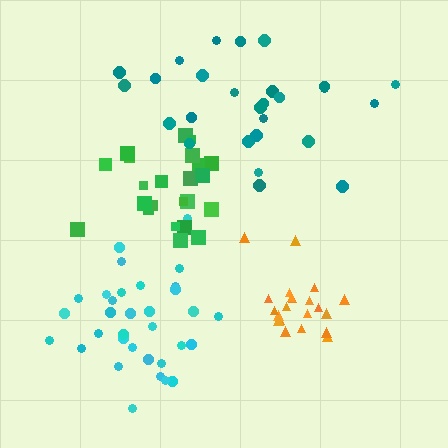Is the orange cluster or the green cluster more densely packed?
Orange.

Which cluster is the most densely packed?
Orange.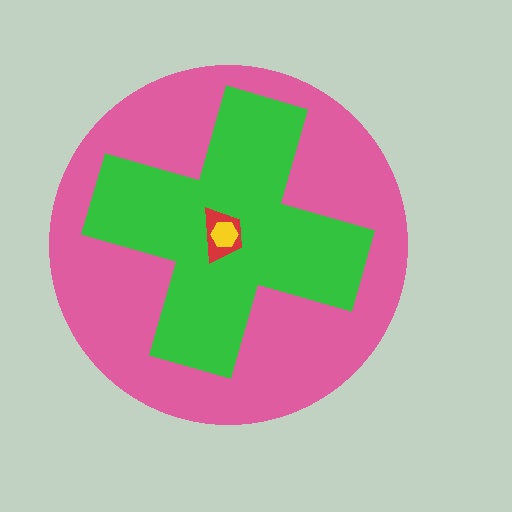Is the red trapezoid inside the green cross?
Yes.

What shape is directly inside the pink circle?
The green cross.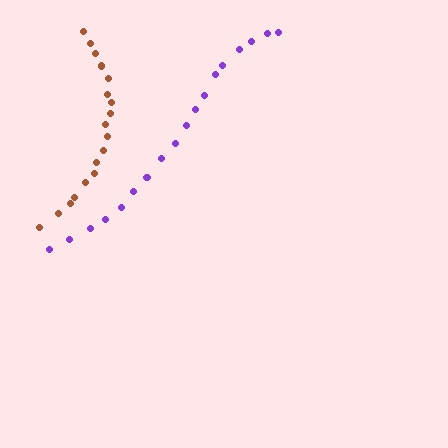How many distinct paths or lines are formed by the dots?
There are 2 distinct paths.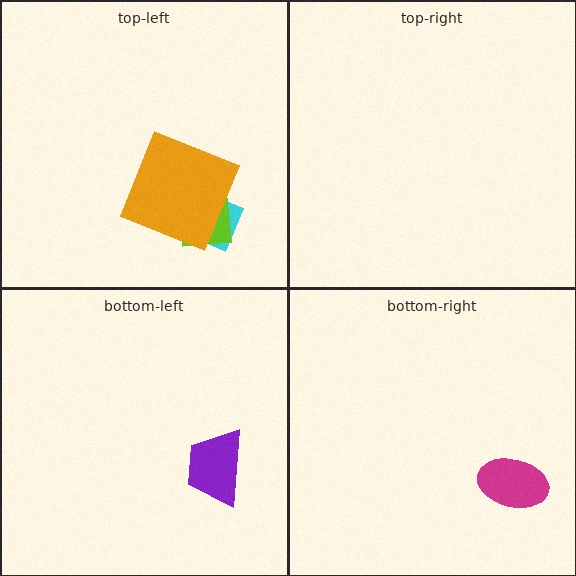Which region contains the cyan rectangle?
The top-left region.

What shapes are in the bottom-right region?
The magenta ellipse.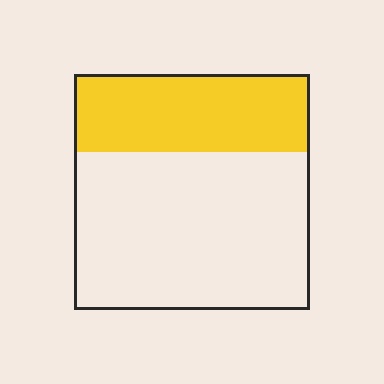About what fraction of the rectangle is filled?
About one third (1/3).